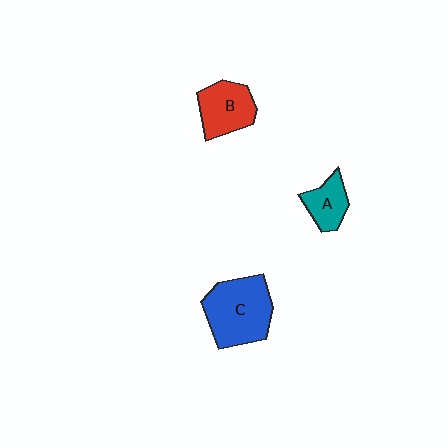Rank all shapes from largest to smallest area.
From largest to smallest: C (blue), B (red), A (teal).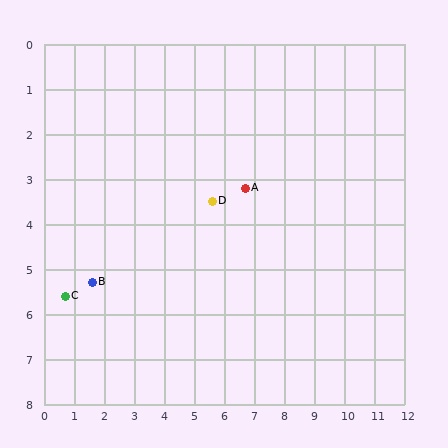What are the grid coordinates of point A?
Point A is at approximately (6.7, 3.2).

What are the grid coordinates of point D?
Point D is at approximately (5.6, 3.5).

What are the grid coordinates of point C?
Point C is at approximately (0.7, 5.6).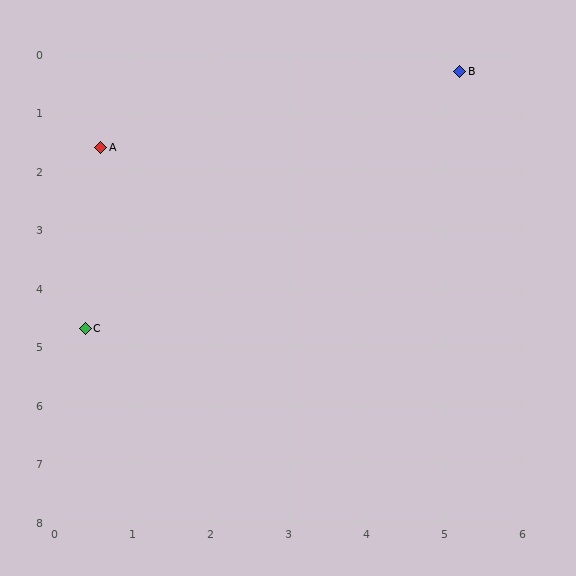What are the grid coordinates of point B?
Point B is at approximately (5.2, 0.3).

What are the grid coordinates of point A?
Point A is at approximately (0.6, 1.6).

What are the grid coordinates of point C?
Point C is at approximately (0.4, 4.7).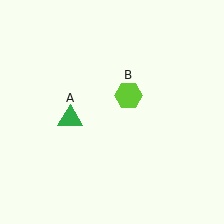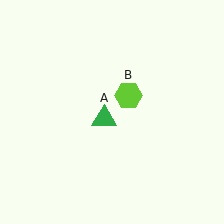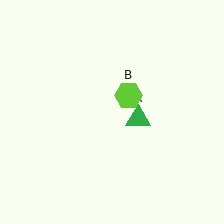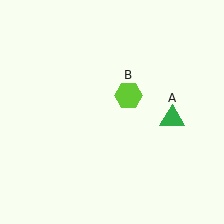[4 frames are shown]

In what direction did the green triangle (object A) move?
The green triangle (object A) moved right.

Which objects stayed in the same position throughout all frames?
Lime hexagon (object B) remained stationary.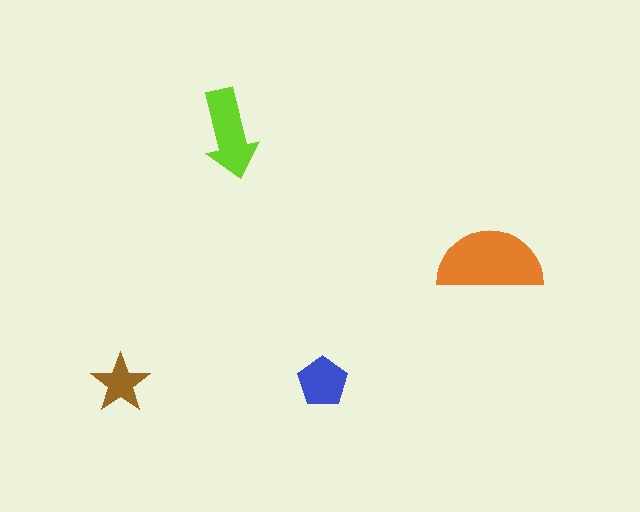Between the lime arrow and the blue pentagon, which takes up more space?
The lime arrow.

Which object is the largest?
The orange semicircle.